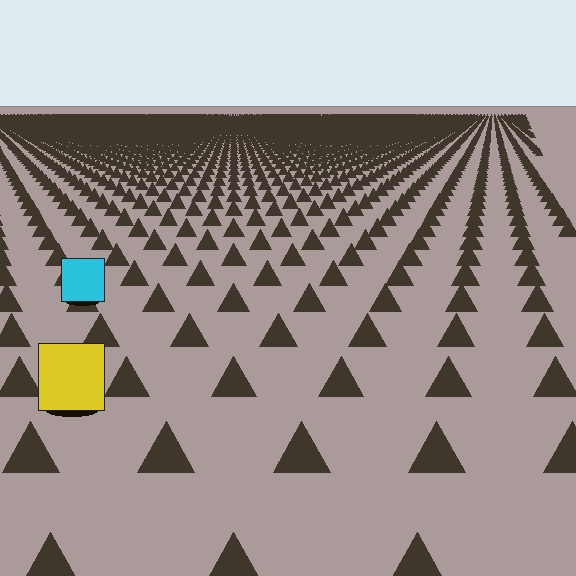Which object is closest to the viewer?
The yellow square is closest. The texture marks near it are larger and more spread out.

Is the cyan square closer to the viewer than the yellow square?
No. The yellow square is closer — you can tell from the texture gradient: the ground texture is coarser near it.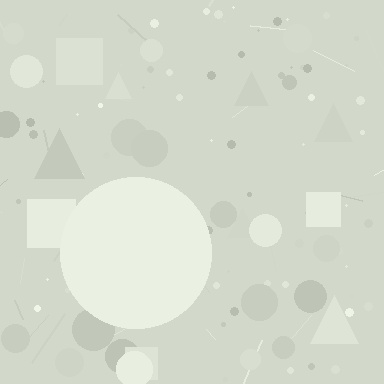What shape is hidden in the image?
A circle is hidden in the image.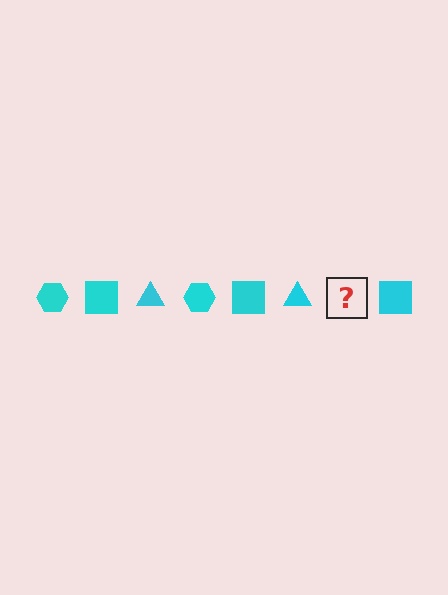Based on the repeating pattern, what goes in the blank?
The blank should be a cyan hexagon.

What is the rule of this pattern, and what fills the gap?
The rule is that the pattern cycles through hexagon, square, triangle shapes in cyan. The gap should be filled with a cyan hexagon.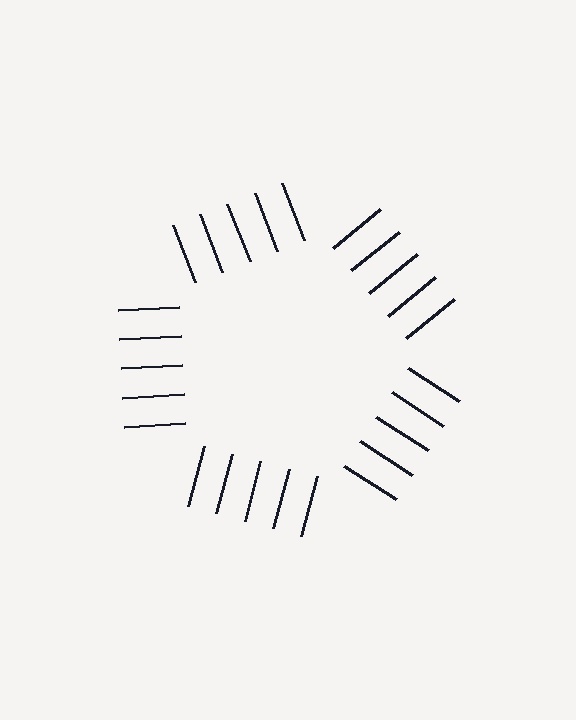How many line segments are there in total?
25 — 5 along each of the 5 edges.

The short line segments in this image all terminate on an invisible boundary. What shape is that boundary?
An illusory pentagon — the line segments terminate on its edges but no continuous stroke is drawn.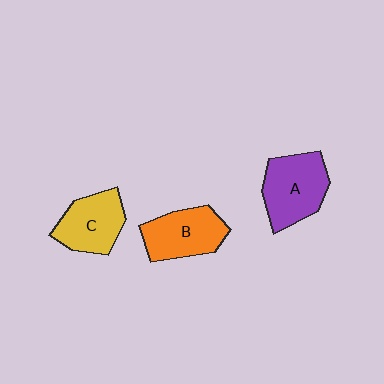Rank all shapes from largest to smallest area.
From largest to smallest: A (purple), B (orange), C (yellow).